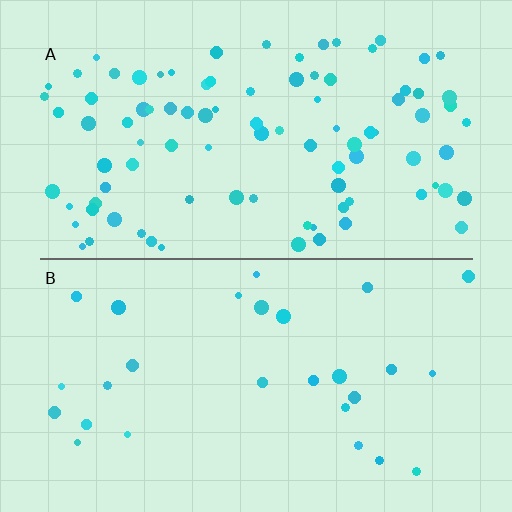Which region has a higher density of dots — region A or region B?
A (the top).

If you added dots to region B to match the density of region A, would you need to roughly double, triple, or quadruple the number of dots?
Approximately triple.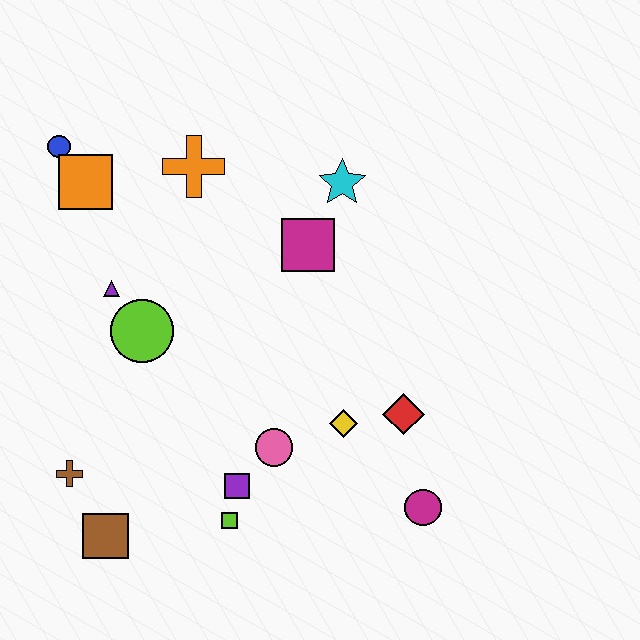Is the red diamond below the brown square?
No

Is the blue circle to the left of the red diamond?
Yes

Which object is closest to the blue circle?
The orange square is closest to the blue circle.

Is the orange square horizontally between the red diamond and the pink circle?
No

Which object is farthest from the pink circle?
The blue circle is farthest from the pink circle.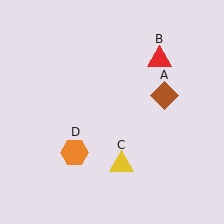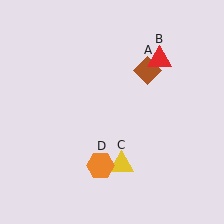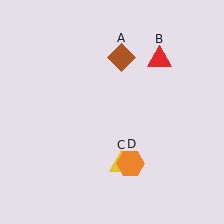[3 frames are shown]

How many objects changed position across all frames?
2 objects changed position: brown diamond (object A), orange hexagon (object D).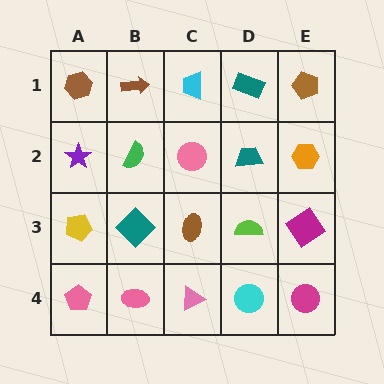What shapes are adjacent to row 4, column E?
A magenta diamond (row 3, column E), a cyan circle (row 4, column D).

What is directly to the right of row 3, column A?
A teal diamond.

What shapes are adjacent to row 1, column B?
A green semicircle (row 2, column B), a brown hexagon (row 1, column A), a cyan trapezoid (row 1, column C).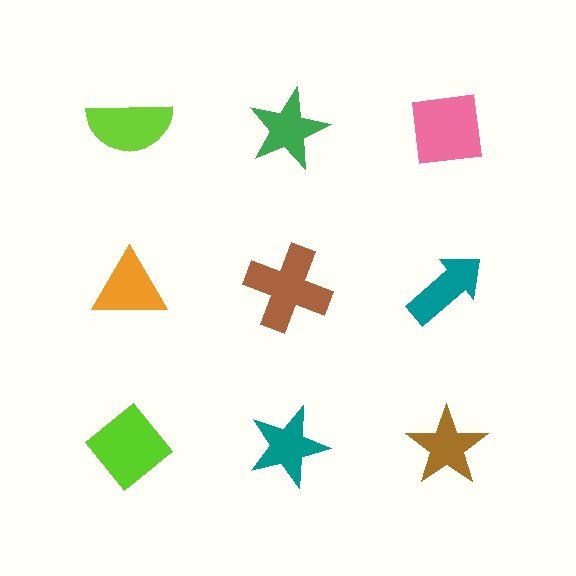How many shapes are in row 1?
3 shapes.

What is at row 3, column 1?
A lime diamond.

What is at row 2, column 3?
A teal arrow.